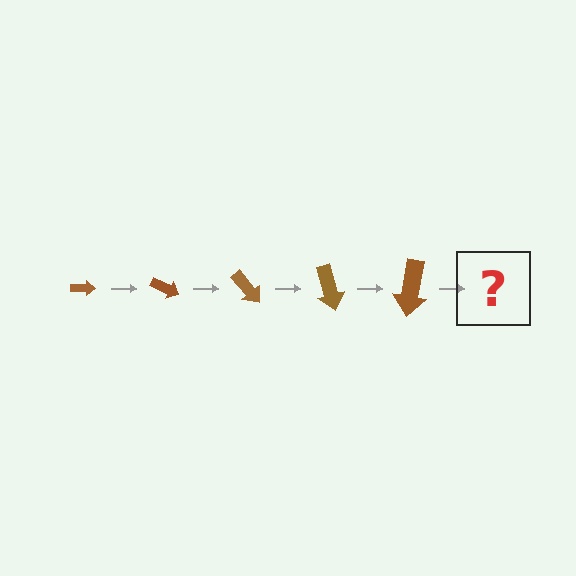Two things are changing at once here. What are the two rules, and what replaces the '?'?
The two rules are that the arrow grows larger each step and it rotates 25 degrees each step. The '?' should be an arrow, larger than the previous one and rotated 125 degrees from the start.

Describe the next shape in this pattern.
It should be an arrow, larger than the previous one and rotated 125 degrees from the start.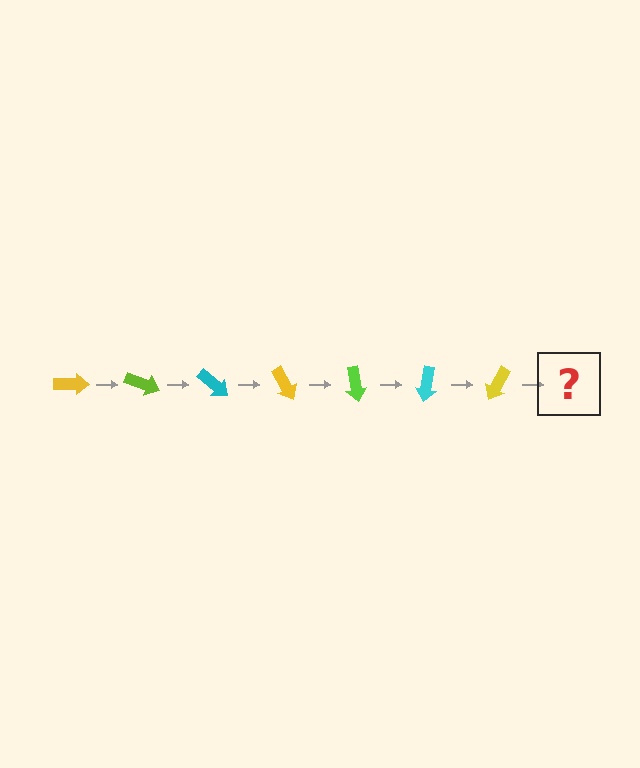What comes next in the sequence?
The next element should be a lime arrow, rotated 140 degrees from the start.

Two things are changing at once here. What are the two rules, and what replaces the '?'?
The two rules are that it rotates 20 degrees each step and the color cycles through yellow, lime, and cyan. The '?' should be a lime arrow, rotated 140 degrees from the start.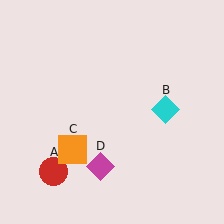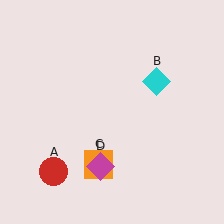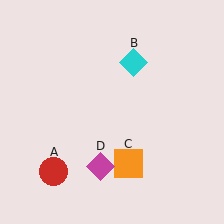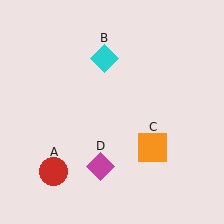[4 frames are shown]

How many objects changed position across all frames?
2 objects changed position: cyan diamond (object B), orange square (object C).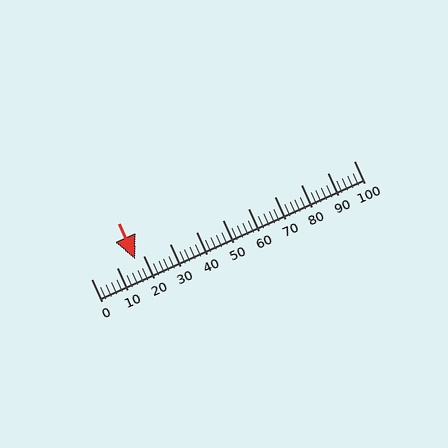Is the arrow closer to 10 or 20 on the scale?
The arrow is closer to 20.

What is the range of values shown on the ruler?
The ruler shows values from 0 to 100.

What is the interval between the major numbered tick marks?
The major tick marks are spaced 10 units apart.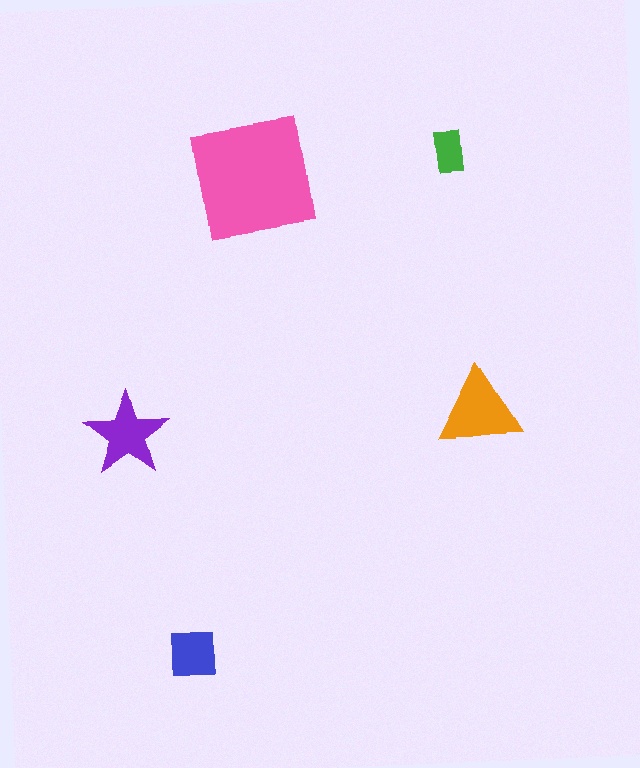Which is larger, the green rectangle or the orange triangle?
The orange triangle.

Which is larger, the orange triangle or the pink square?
The pink square.